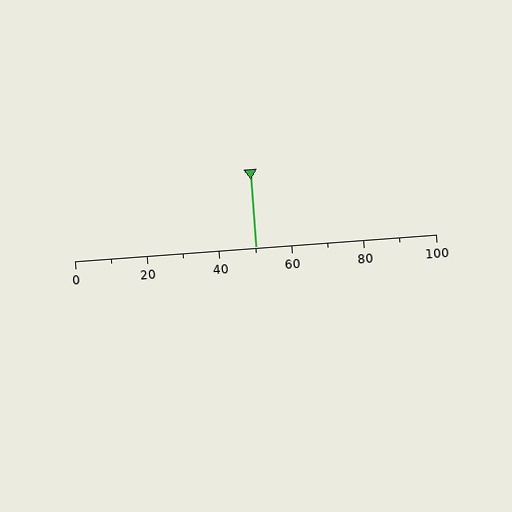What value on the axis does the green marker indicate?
The marker indicates approximately 50.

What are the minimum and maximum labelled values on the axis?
The axis runs from 0 to 100.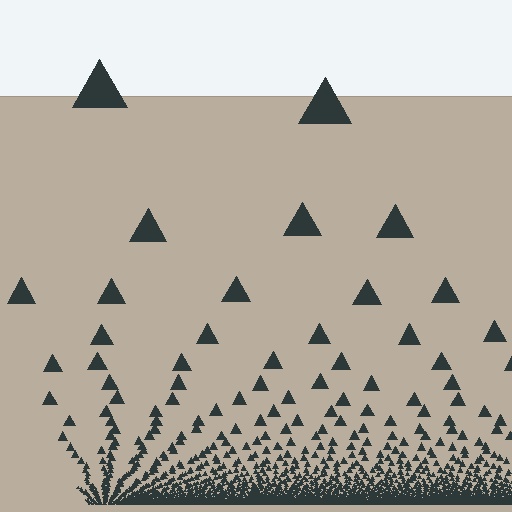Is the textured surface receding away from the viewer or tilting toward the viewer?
The surface appears to tilt toward the viewer. Texture elements get larger and sparser toward the top.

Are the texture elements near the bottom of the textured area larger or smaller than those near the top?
Smaller. The gradient is inverted — elements near the bottom are smaller and denser.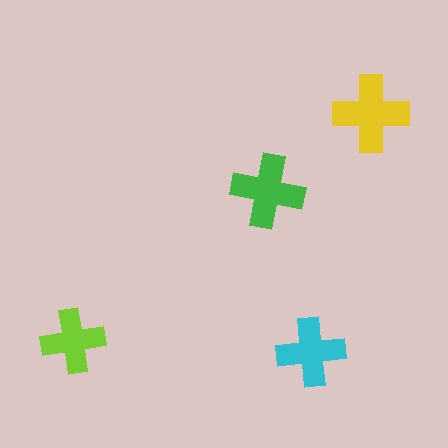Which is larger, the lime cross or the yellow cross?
The yellow one.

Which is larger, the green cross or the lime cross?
The green one.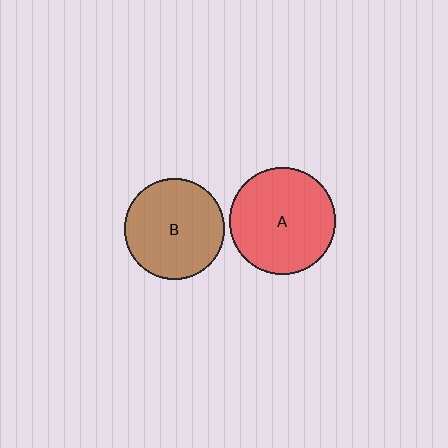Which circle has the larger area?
Circle A (red).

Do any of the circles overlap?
No, none of the circles overlap.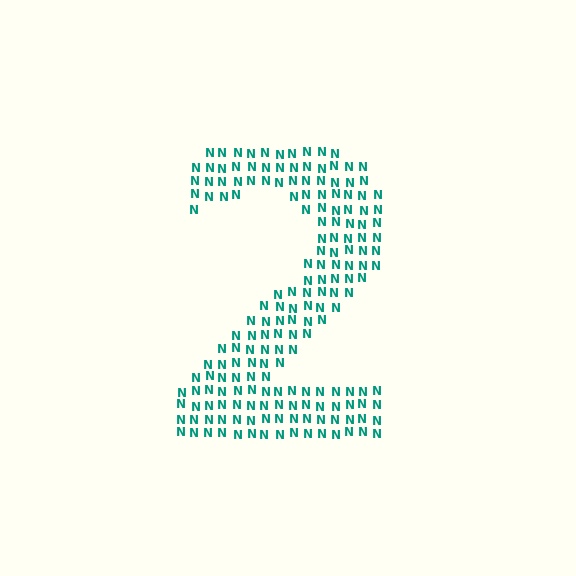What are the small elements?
The small elements are letter N's.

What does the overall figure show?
The overall figure shows the digit 2.